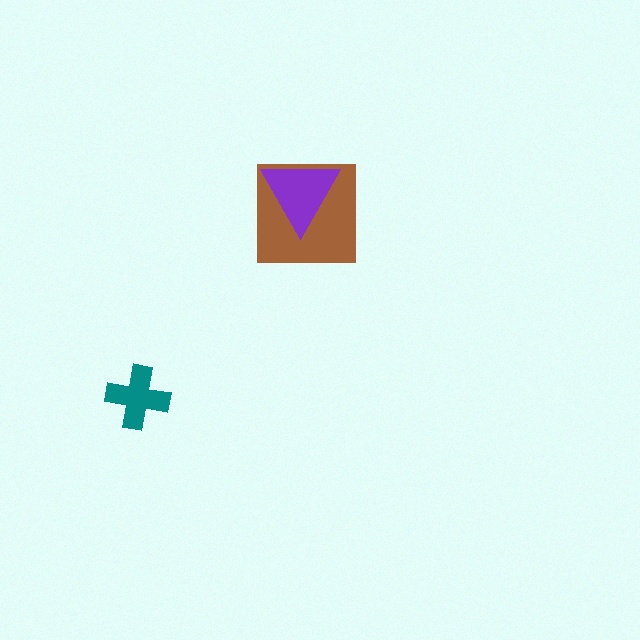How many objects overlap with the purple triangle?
1 object overlaps with the purple triangle.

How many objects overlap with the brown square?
1 object overlaps with the brown square.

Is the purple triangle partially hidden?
No, no other shape covers it.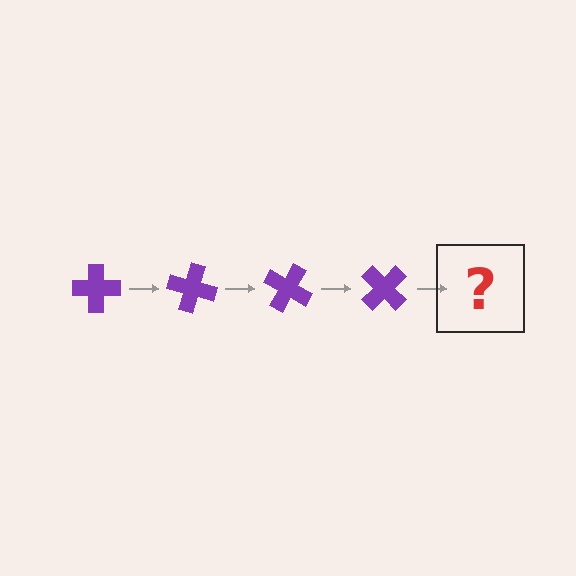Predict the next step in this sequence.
The next step is a purple cross rotated 60 degrees.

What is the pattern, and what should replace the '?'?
The pattern is that the cross rotates 15 degrees each step. The '?' should be a purple cross rotated 60 degrees.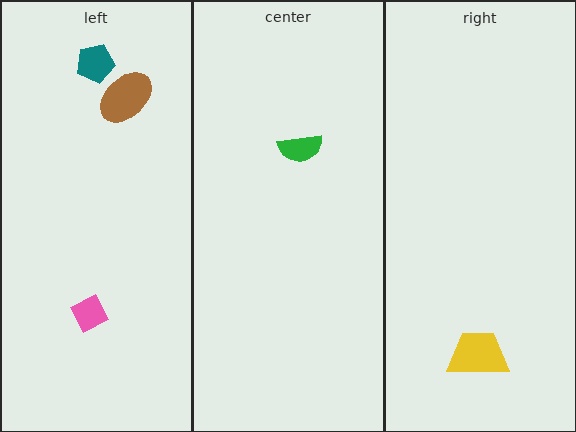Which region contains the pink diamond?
The left region.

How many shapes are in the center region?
1.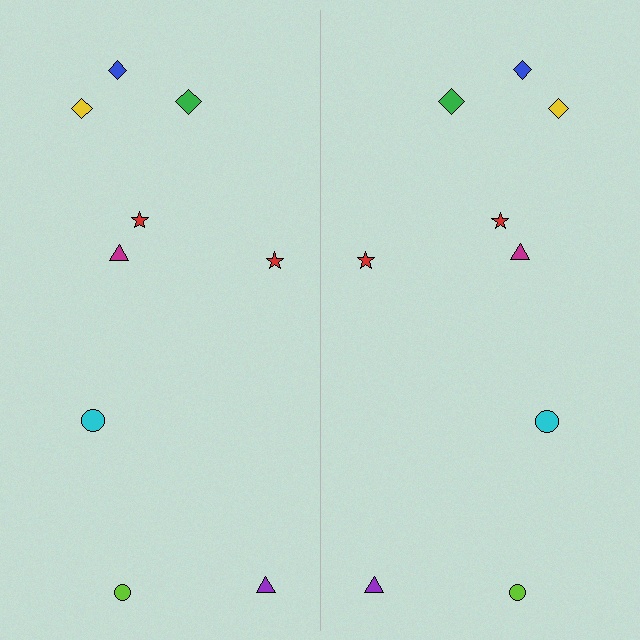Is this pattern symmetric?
Yes, this pattern has bilateral (reflection) symmetry.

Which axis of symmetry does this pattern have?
The pattern has a vertical axis of symmetry running through the center of the image.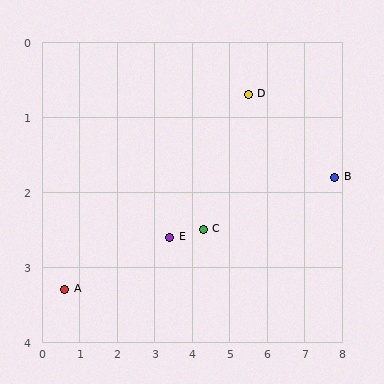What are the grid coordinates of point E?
Point E is at approximately (3.4, 2.6).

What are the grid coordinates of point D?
Point D is at approximately (5.5, 0.7).